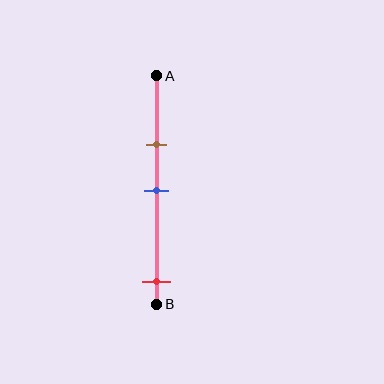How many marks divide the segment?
There are 3 marks dividing the segment.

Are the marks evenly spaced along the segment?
No, the marks are not evenly spaced.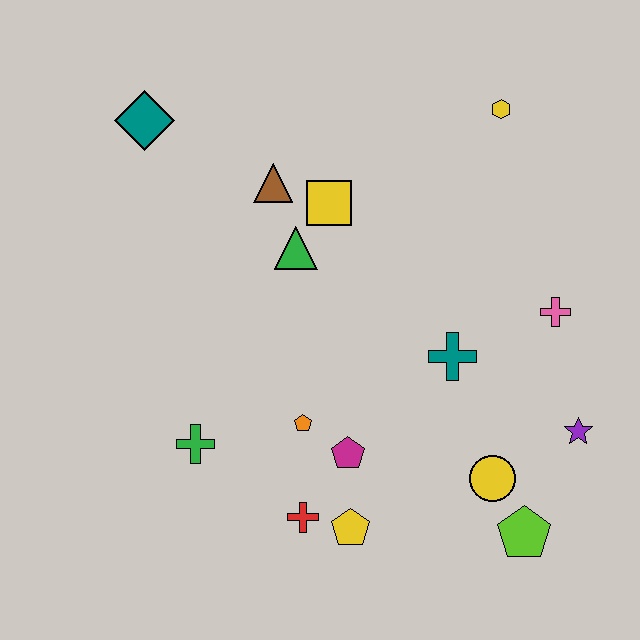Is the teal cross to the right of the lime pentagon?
No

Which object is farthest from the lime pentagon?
The teal diamond is farthest from the lime pentagon.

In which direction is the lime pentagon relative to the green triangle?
The lime pentagon is below the green triangle.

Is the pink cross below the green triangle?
Yes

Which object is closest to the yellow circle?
The lime pentagon is closest to the yellow circle.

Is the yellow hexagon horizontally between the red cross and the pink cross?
Yes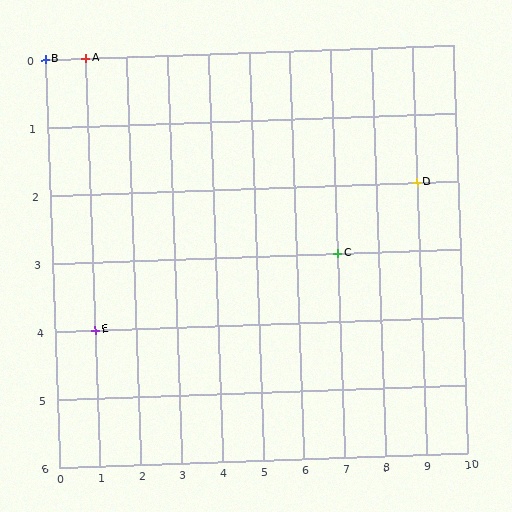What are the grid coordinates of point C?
Point C is at grid coordinates (7, 3).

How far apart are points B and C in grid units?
Points B and C are 7 columns and 3 rows apart (about 7.6 grid units diagonally).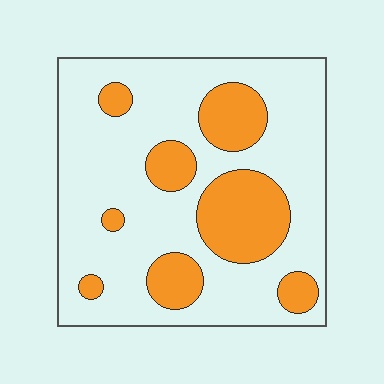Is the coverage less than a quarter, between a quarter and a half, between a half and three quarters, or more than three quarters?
Between a quarter and a half.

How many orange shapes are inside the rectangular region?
8.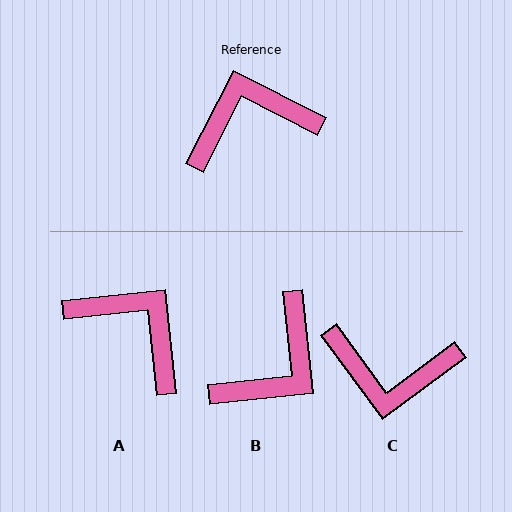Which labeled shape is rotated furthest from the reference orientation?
C, about 154 degrees away.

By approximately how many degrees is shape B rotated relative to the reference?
Approximately 147 degrees clockwise.